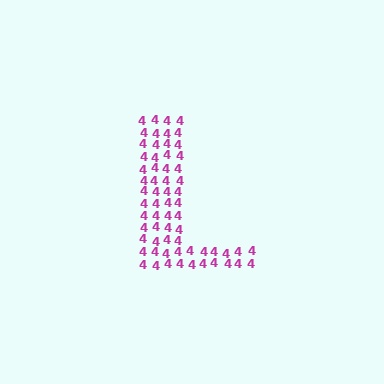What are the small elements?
The small elements are digit 4's.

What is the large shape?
The large shape is the letter L.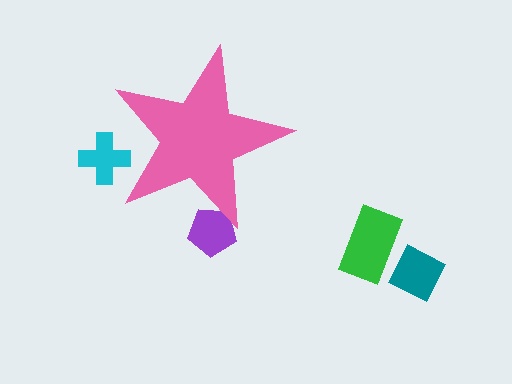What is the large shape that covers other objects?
A pink star.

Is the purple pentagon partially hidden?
Yes, the purple pentagon is partially hidden behind the pink star.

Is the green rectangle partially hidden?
No, the green rectangle is fully visible.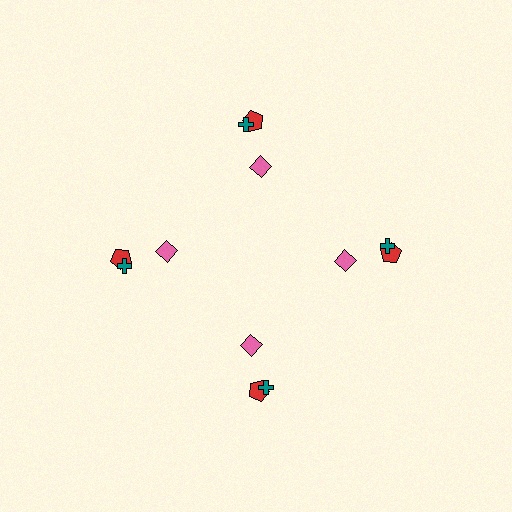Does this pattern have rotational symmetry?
Yes, this pattern has 4-fold rotational symmetry. It looks the same after rotating 90 degrees around the center.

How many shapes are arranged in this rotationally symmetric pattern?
There are 12 shapes, arranged in 4 groups of 3.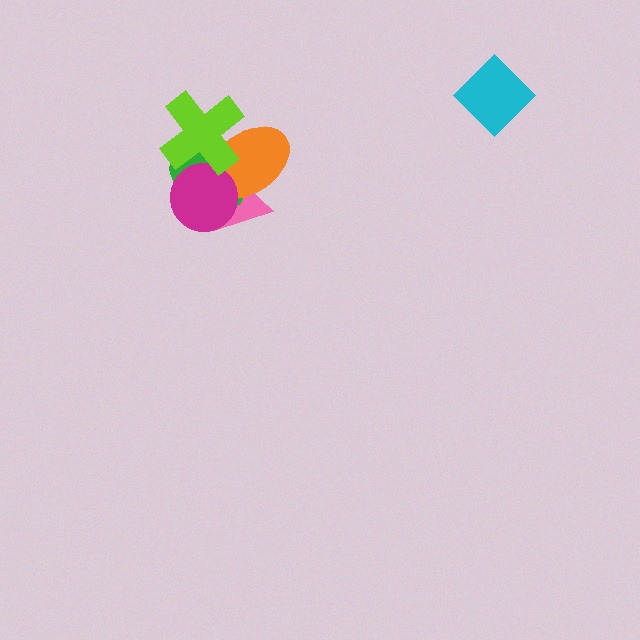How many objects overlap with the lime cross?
3 objects overlap with the lime cross.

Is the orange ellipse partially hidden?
Yes, it is partially covered by another shape.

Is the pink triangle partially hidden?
Yes, it is partially covered by another shape.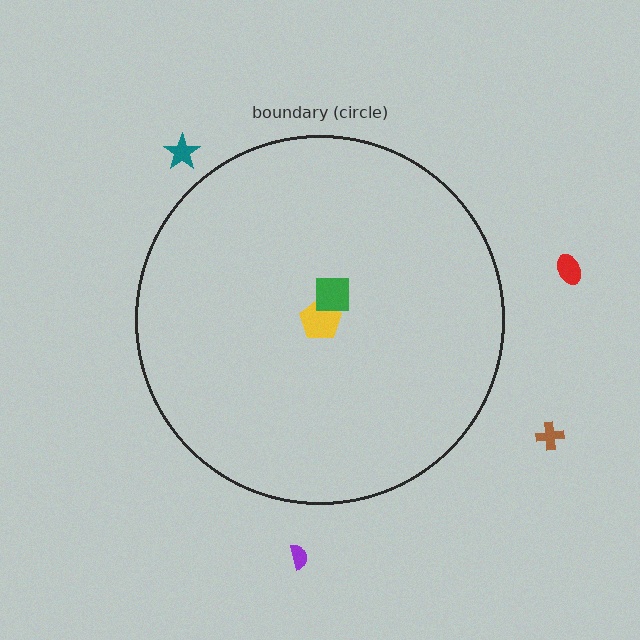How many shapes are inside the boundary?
2 inside, 4 outside.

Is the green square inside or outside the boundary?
Inside.